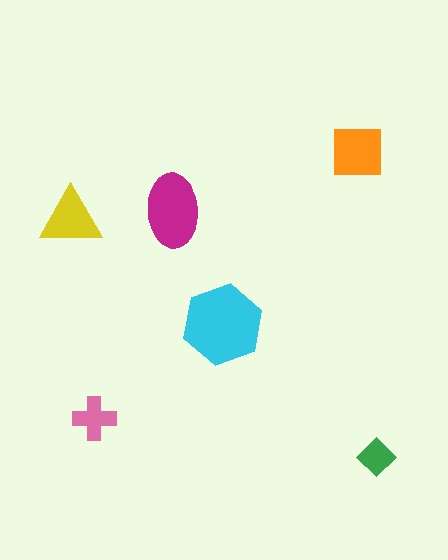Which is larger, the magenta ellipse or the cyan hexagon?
The cyan hexagon.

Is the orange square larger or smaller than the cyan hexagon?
Smaller.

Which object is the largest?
The cyan hexagon.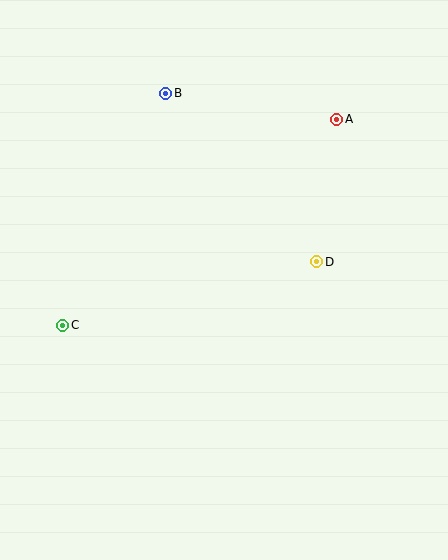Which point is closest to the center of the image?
Point D at (317, 262) is closest to the center.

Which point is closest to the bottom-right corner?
Point D is closest to the bottom-right corner.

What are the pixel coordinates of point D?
Point D is at (317, 262).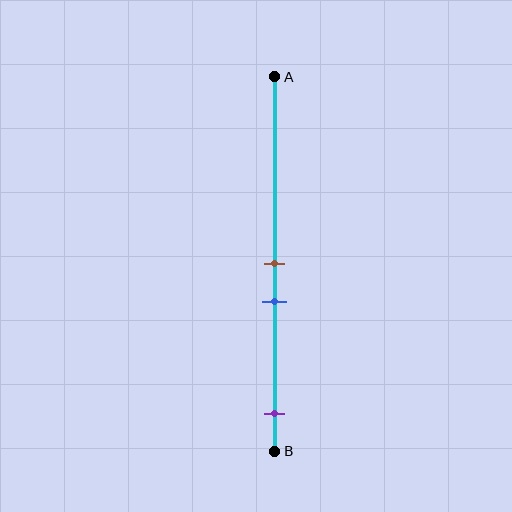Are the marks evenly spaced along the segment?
No, the marks are not evenly spaced.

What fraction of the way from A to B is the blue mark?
The blue mark is approximately 60% (0.6) of the way from A to B.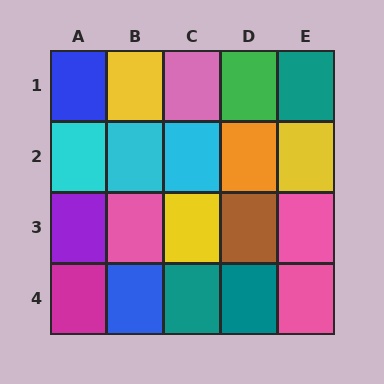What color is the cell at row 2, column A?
Cyan.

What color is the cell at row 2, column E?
Yellow.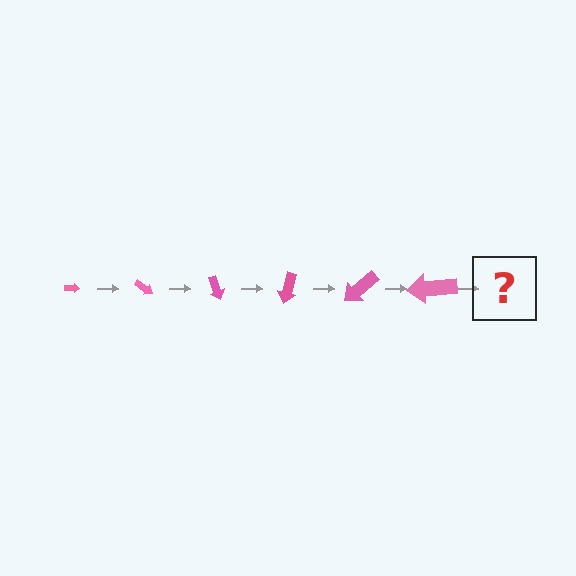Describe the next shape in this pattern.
It should be an arrow, larger than the previous one and rotated 210 degrees from the start.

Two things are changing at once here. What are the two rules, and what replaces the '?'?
The two rules are that the arrow grows larger each step and it rotates 35 degrees each step. The '?' should be an arrow, larger than the previous one and rotated 210 degrees from the start.